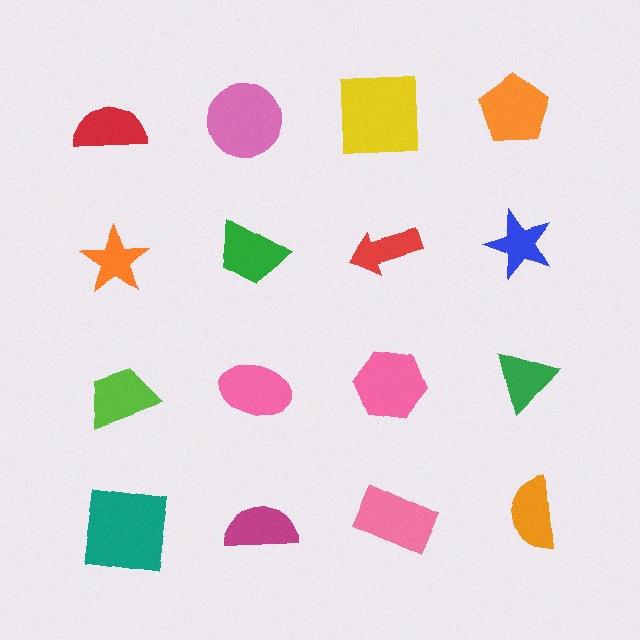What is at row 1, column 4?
An orange pentagon.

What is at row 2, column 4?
A blue star.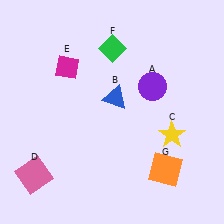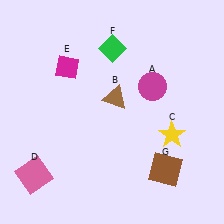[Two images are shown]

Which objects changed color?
A changed from purple to magenta. B changed from blue to brown. G changed from orange to brown.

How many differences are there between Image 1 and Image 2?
There are 3 differences between the two images.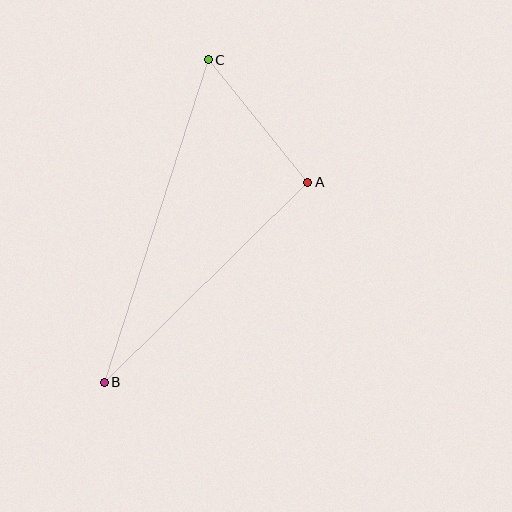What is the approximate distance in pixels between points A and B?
The distance between A and B is approximately 285 pixels.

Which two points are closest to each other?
Points A and C are closest to each other.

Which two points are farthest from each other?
Points B and C are farthest from each other.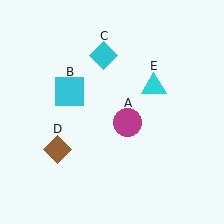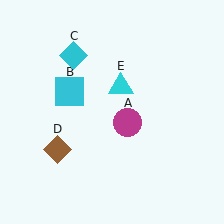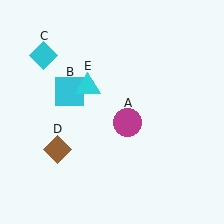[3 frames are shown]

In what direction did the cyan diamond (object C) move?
The cyan diamond (object C) moved left.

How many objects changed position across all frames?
2 objects changed position: cyan diamond (object C), cyan triangle (object E).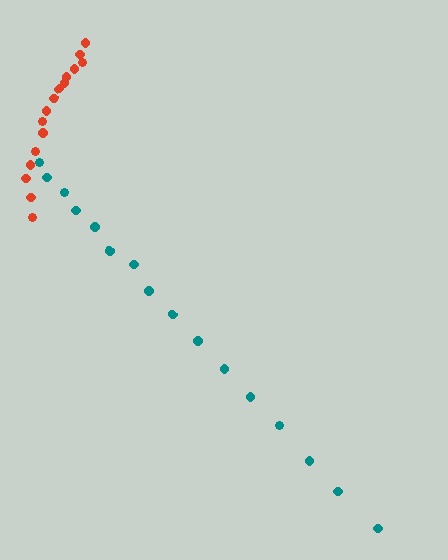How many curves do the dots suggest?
There are 2 distinct paths.